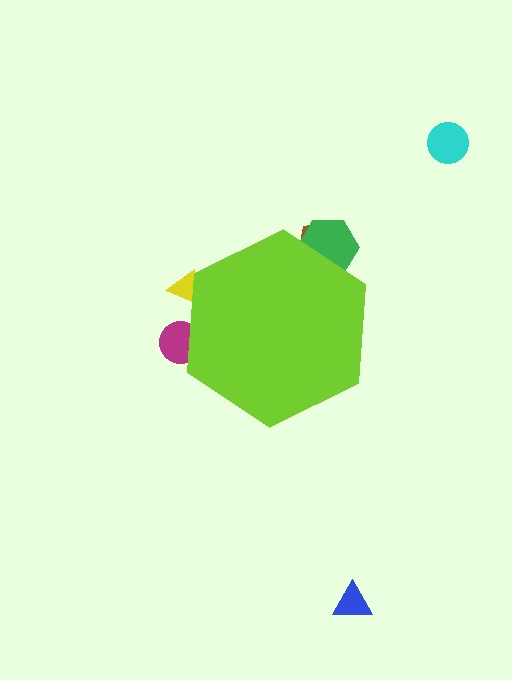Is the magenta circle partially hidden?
Yes, the magenta circle is partially hidden behind the lime hexagon.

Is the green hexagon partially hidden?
Yes, the green hexagon is partially hidden behind the lime hexagon.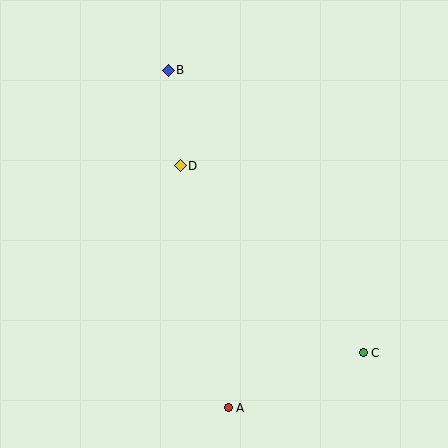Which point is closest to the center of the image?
Point D at (180, 166) is closest to the center.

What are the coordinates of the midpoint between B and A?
The midpoint between B and A is at (198, 239).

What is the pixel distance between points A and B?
The distance between A and B is 343 pixels.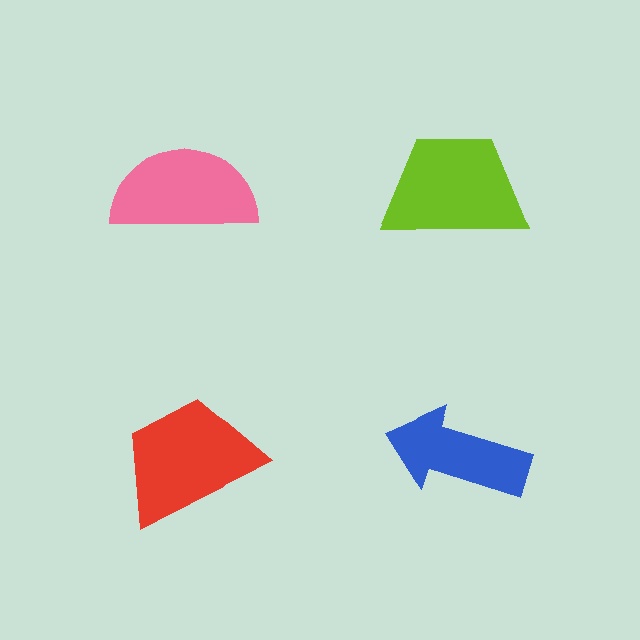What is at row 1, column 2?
A lime trapezoid.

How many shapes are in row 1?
2 shapes.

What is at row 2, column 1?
A red trapezoid.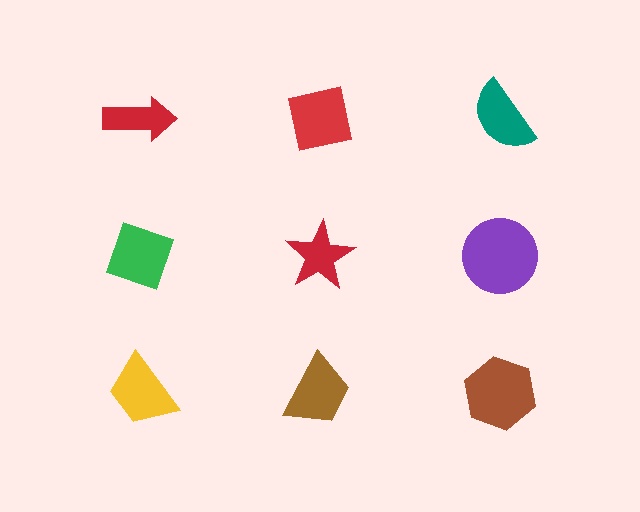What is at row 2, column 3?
A purple circle.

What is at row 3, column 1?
A yellow trapezoid.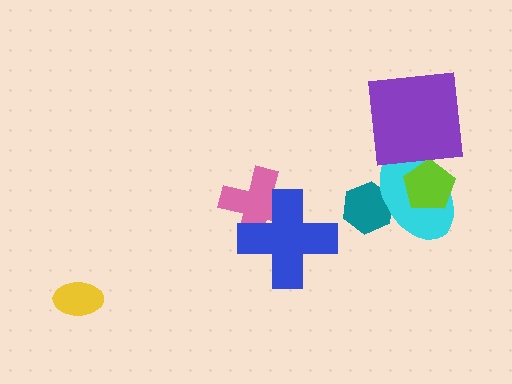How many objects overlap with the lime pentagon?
1 object overlaps with the lime pentagon.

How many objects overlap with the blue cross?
1 object overlaps with the blue cross.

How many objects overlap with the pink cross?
1 object overlaps with the pink cross.